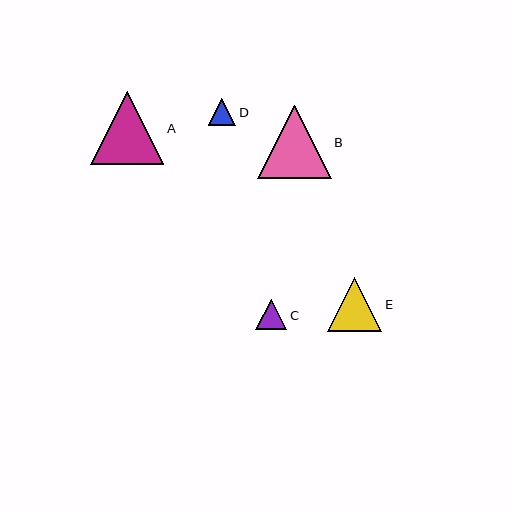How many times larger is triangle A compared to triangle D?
Triangle A is approximately 2.7 times the size of triangle D.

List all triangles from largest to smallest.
From largest to smallest: B, A, E, C, D.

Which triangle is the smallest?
Triangle D is the smallest with a size of approximately 27 pixels.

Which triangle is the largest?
Triangle B is the largest with a size of approximately 73 pixels.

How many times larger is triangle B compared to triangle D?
Triangle B is approximately 2.7 times the size of triangle D.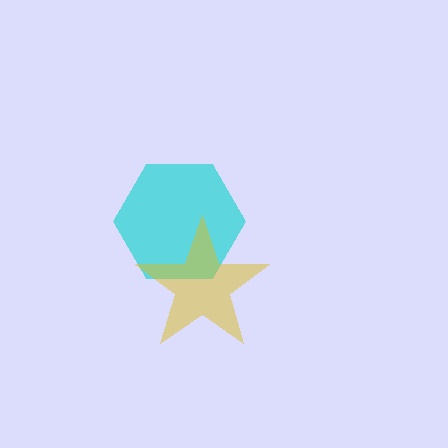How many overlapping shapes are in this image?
There are 2 overlapping shapes in the image.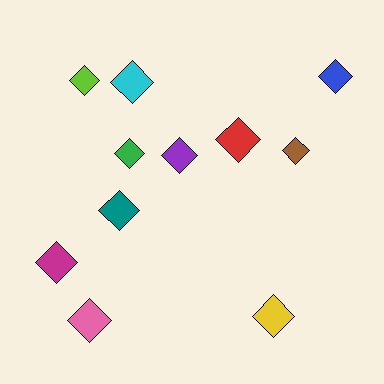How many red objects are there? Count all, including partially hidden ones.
There is 1 red object.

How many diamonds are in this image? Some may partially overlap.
There are 11 diamonds.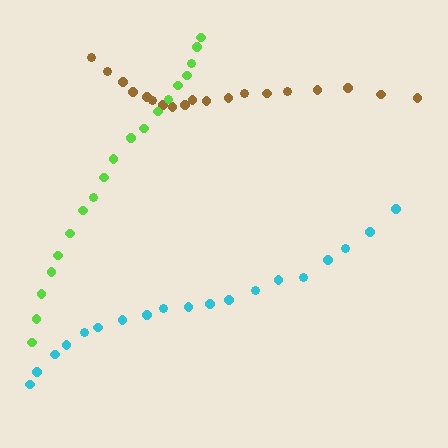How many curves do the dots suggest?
There are 3 distinct paths.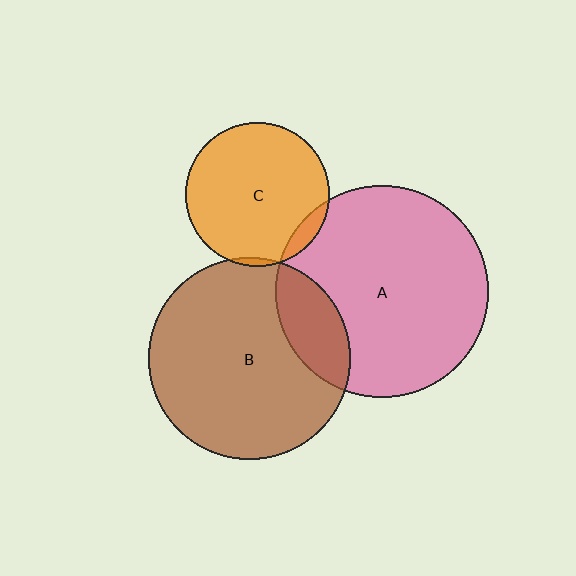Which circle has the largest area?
Circle A (pink).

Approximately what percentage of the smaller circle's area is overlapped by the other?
Approximately 20%.